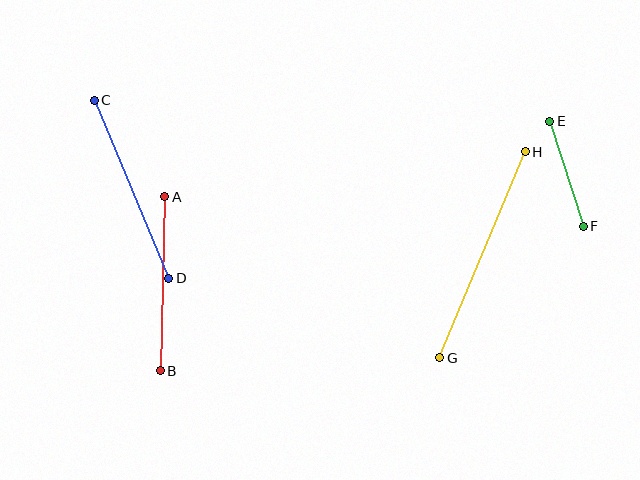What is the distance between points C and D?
The distance is approximately 193 pixels.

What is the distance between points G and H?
The distance is approximately 223 pixels.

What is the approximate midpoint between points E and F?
The midpoint is at approximately (567, 174) pixels.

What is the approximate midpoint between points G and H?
The midpoint is at approximately (482, 255) pixels.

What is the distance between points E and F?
The distance is approximately 110 pixels.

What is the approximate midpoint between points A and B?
The midpoint is at approximately (162, 284) pixels.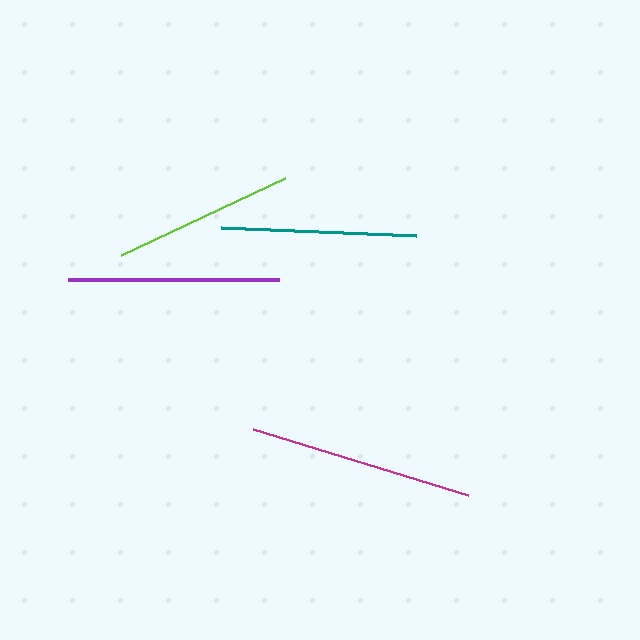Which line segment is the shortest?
The lime line is the shortest at approximately 181 pixels.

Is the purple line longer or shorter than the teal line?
The purple line is longer than the teal line.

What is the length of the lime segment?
The lime segment is approximately 181 pixels long.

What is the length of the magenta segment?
The magenta segment is approximately 225 pixels long.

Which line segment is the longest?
The magenta line is the longest at approximately 225 pixels.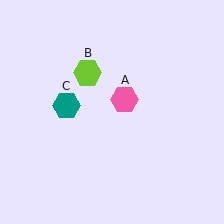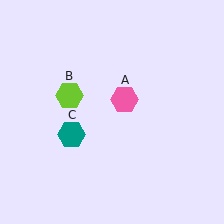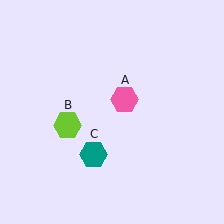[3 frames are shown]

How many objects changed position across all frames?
2 objects changed position: lime hexagon (object B), teal hexagon (object C).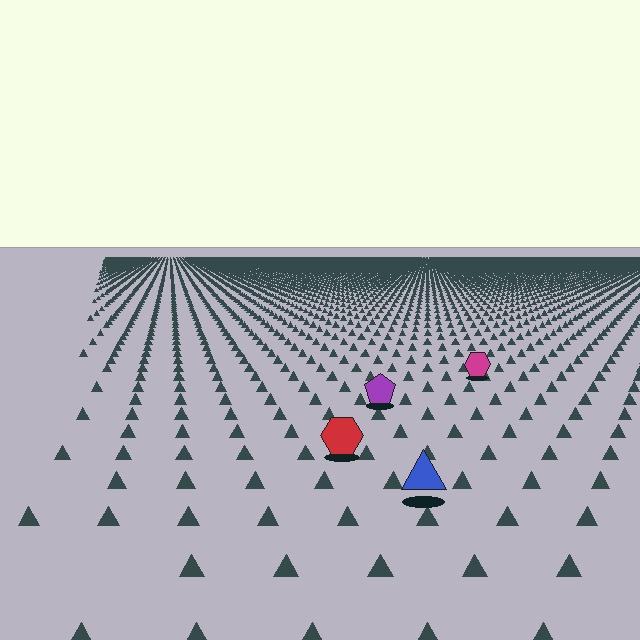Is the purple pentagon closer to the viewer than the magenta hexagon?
Yes. The purple pentagon is closer — you can tell from the texture gradient: the ground texture is coarser near it.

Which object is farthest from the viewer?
The magenta hexagon is farthest from the viewer. It appears smaller and the ground texture around it is denser.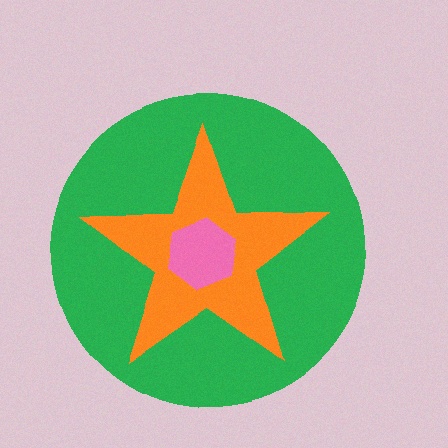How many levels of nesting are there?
3.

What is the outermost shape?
The green circle.